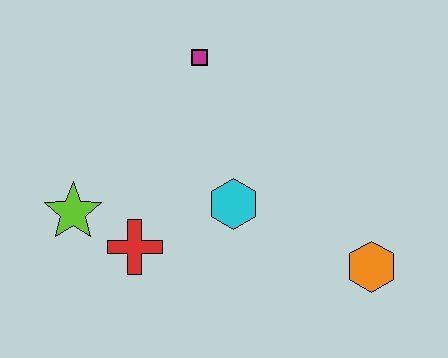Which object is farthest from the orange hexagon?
The lime star is farthest from the orange hexagon.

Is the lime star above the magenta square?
No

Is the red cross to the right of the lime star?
Yes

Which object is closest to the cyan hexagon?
The red cross is closest to the cyan hexagon.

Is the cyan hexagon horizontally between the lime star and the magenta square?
No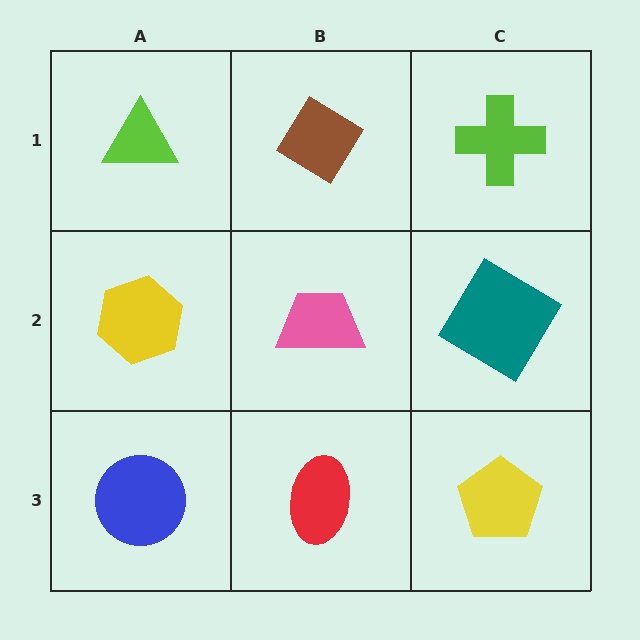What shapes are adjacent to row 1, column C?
A teal diamond (row 2, column C), a brown diamond (row 1, column B).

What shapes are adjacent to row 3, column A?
A yellow hexagon (row 2, column A), a red ellipse (row 3, column B).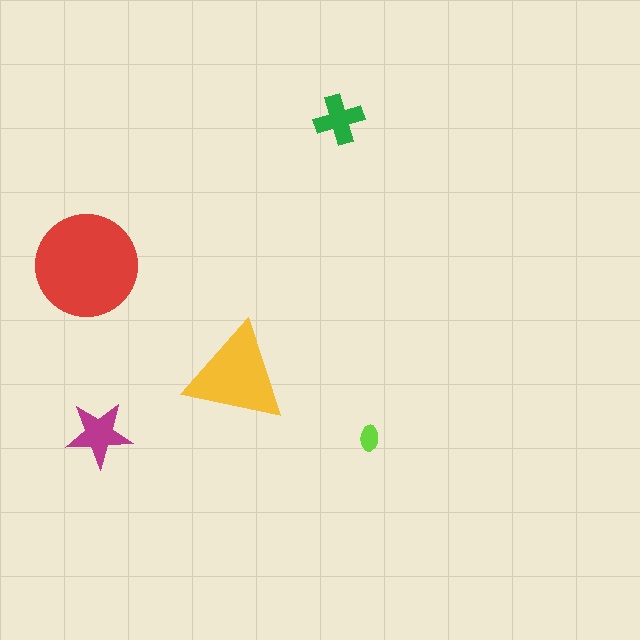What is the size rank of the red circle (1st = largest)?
1st.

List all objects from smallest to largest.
The lime ellipse, the green cross, the magenta star, the yellow triangle, the red circle.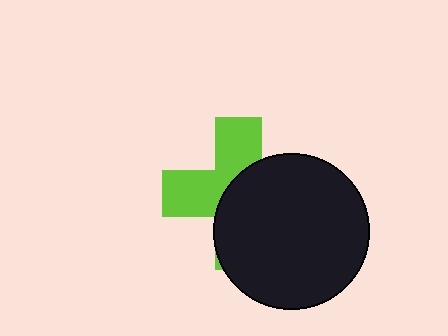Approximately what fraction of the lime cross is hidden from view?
Roughly 56% of the lime cross is hidden behind the black circle.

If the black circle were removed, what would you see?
You would see the complete lime cross.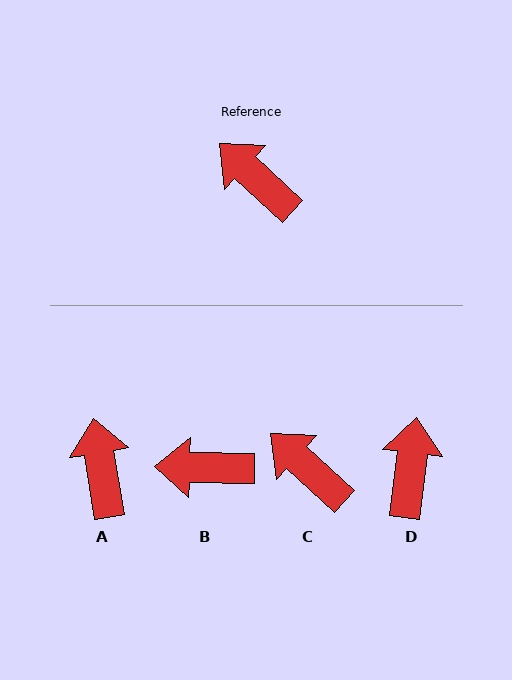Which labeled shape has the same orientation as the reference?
C.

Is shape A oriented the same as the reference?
No, it is off by about 38 degrees.